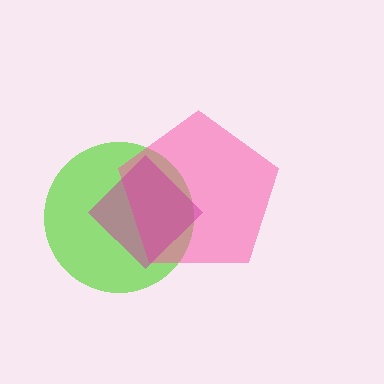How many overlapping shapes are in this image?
There are 3 overlapping shapes in the image.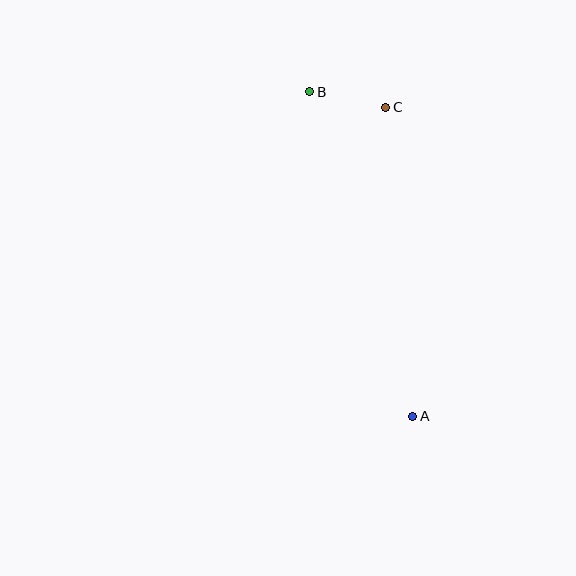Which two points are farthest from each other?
Points A and B are farthest from each other.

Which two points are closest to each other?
Points B and C are closest to each other.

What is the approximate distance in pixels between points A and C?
The distance between A and C is approximately 310 pixels.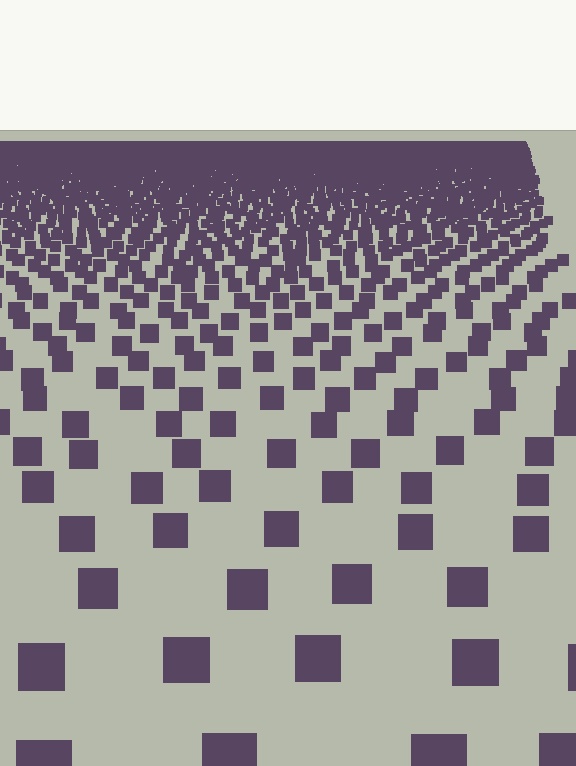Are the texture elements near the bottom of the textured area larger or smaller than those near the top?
Larger. Near the bottom, elements are closer to the viewer and appear at a bigger on-screen size.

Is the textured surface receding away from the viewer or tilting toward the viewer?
The surface is receding away from the viewer. Texture elements get smaller and denser toward the top.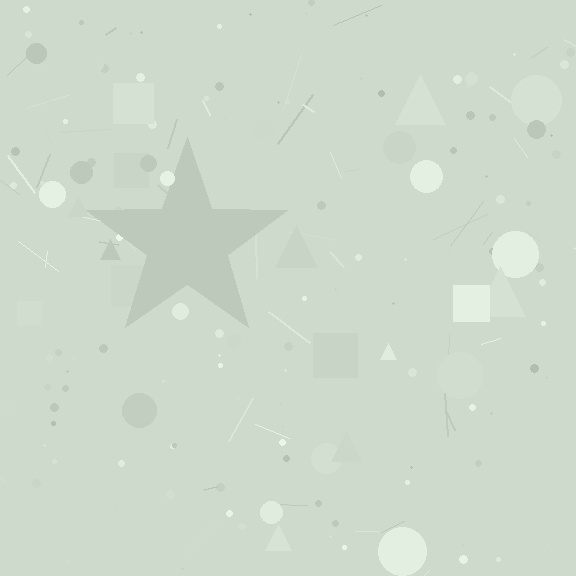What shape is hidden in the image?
A star is hidden in the image.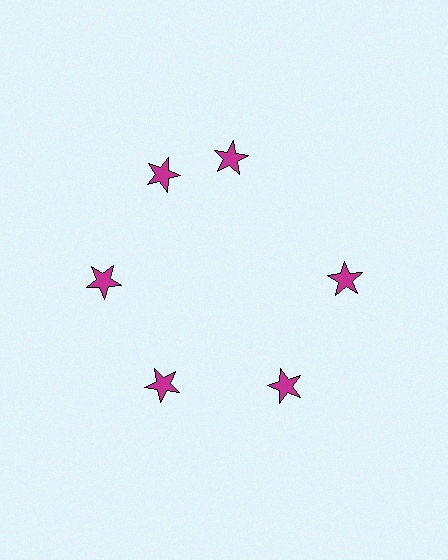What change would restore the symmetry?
The symmetry would be restored by rotating it back into even spacing with its neighbors so that all 6 stars sit at equal angles and equal distance from the center.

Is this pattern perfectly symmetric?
No. The 6 magenta stars are arranged in a ring, but one element near the 1 o'clock position is rotated out of alignment along the ring, breaking the 6-fold rotational symmetry.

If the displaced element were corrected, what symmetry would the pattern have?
It would have 6-fold rotational symmetry — the pattern would map onto itself every 60 degrees.